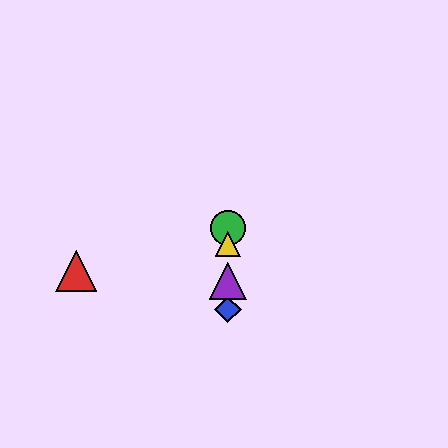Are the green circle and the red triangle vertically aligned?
No, the green circle is at x≈228 and the red triangle is at x≈76.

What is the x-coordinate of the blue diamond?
The blue diamond is at x≈228.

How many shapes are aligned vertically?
4 shapes (the blue diamond, the green circle, the yellow triangle, the purple triangle) are aligned vertically.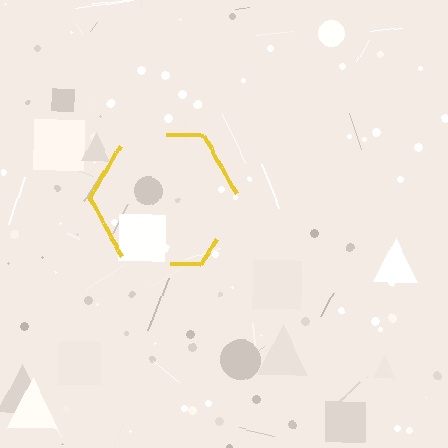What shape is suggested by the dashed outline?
The dashed outline suggests a hexagon.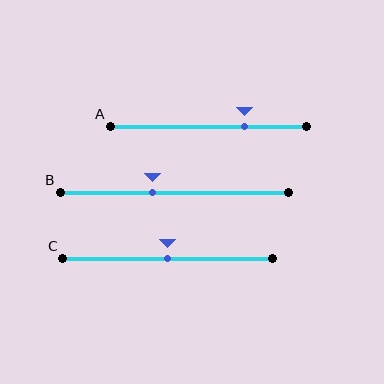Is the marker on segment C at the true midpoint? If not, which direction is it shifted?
Yes, the marker on segment C is at the true midpoint.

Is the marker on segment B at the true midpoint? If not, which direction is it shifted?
No, the marker on segment B is shifted to the left by about 9% of the segment length.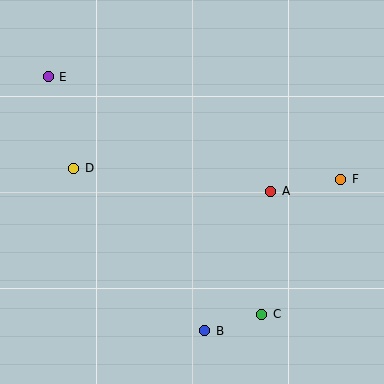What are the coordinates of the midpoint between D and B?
The midpoint between D and B is at (139, 249).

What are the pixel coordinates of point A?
Point A is at (271, 191).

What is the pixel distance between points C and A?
The distance between C and A is 123 pixels.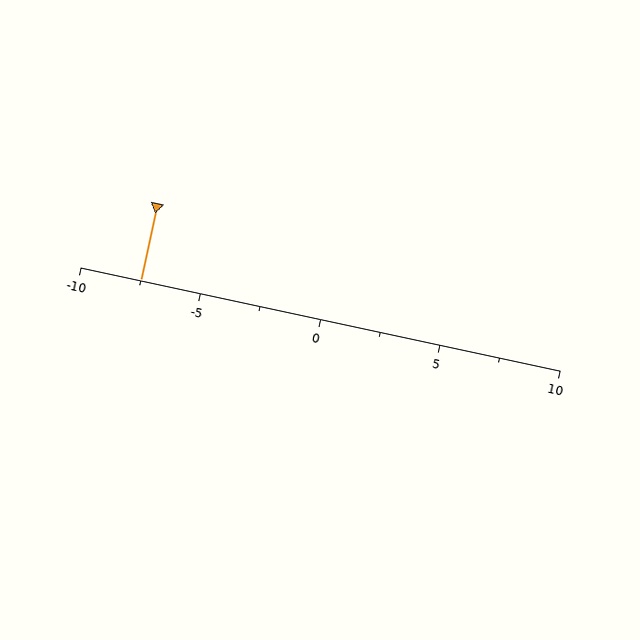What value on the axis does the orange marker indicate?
The marker indicates approximately -7.5.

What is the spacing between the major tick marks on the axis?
The major ticks are spaced 5 apart.